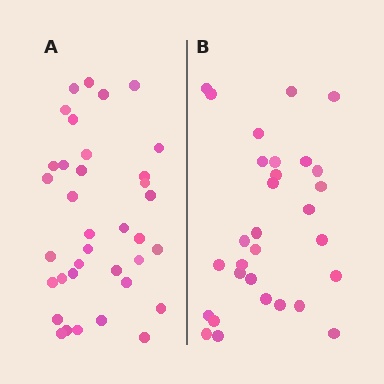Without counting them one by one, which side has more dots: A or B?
Region A (the left region) has more dots.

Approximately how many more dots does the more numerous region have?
Region A has about 6 more dots than region B.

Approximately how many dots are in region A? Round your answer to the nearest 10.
About 40 dots. (The exact count is 36, which rounds to 40.)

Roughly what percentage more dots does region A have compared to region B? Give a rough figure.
About 20% more.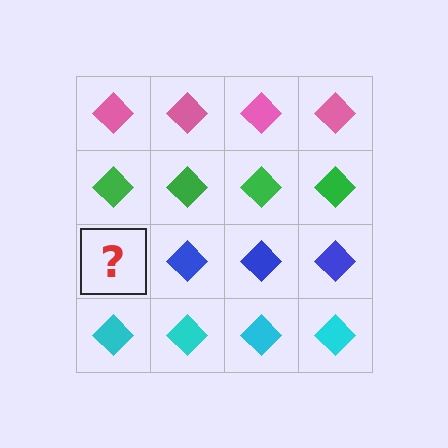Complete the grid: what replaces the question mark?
The question mark should be replaced with a blue diamond.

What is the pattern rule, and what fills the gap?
The rule is that each row has a consistent color. The gap should be filled with a blue diamond.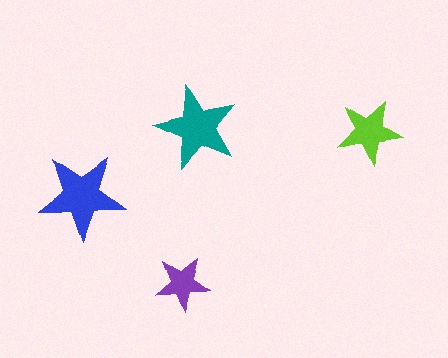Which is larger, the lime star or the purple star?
The lime one.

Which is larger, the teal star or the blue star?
The blue one.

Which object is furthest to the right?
The lime star is rightmost.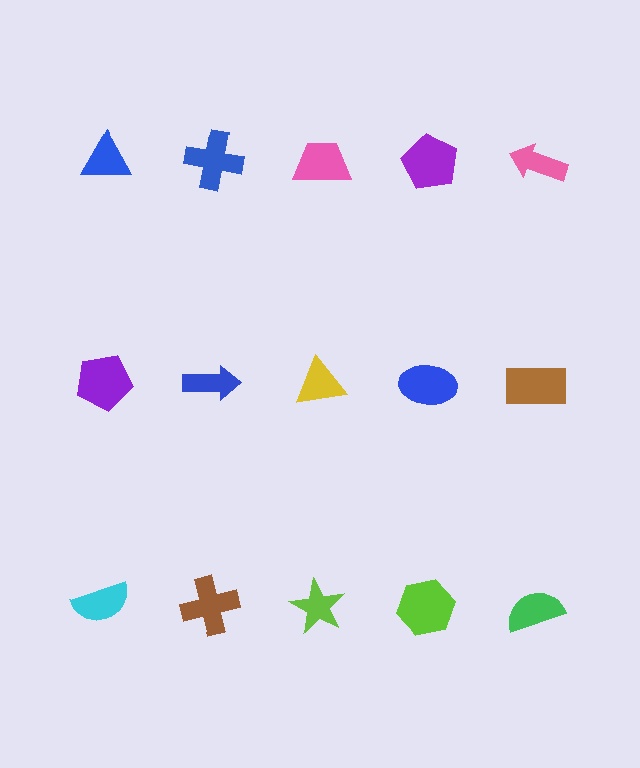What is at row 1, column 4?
A purple pentagon.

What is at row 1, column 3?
A pink trapezoid.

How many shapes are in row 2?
5 shapes.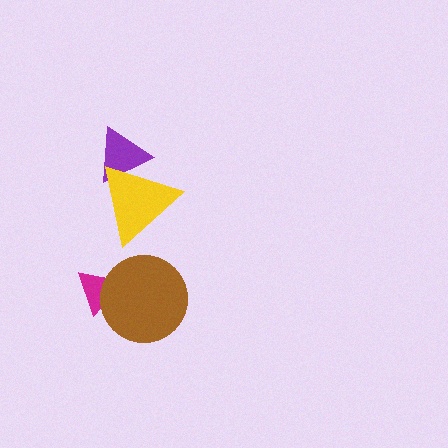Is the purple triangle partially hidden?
Yes, it is partially covered by another shape.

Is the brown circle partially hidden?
No, no other shape covers it.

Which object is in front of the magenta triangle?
The brown circle is in front of the magenta triangle.